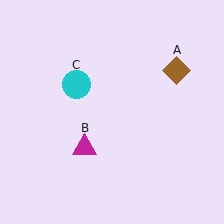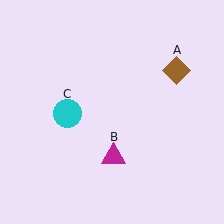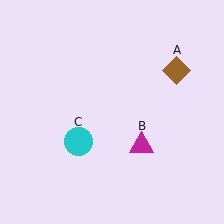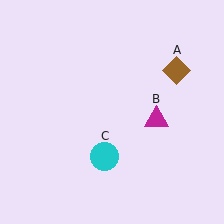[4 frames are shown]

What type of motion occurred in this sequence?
The magenta triangle (object B), cyan circle (object C) rotated counterclockwise around the center of the scene.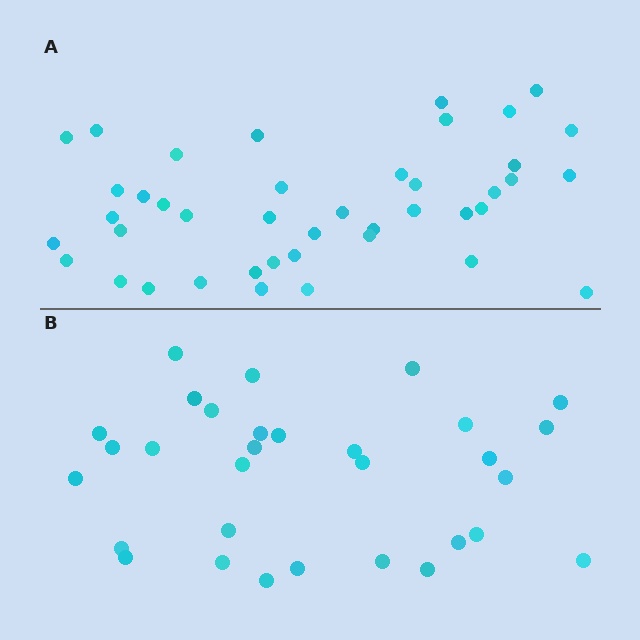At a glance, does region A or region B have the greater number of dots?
Region A (the top region) has more dots.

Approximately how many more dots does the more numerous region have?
Region A has roughly 12 or so more dots than region B.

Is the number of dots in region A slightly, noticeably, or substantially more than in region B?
Region A has noticeably more, but not dramatically so. The ratio is roughly 1.4 to 1.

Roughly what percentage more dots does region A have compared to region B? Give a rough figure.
About 35% more.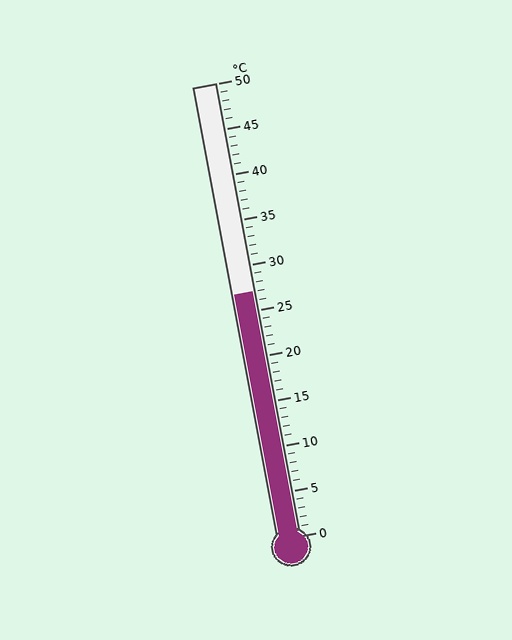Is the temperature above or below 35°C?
The temperature is below 35°C.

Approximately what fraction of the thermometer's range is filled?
The thermometer is filled to approximately 55% of its range.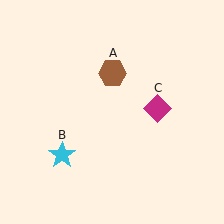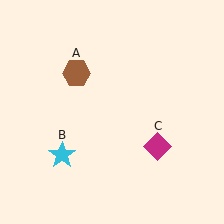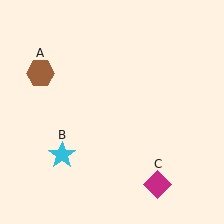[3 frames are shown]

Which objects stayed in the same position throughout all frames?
Cyan star (object B) remained stationary.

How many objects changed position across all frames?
2 objects changed position: brown hexagon (object A), magenta diamond (object C).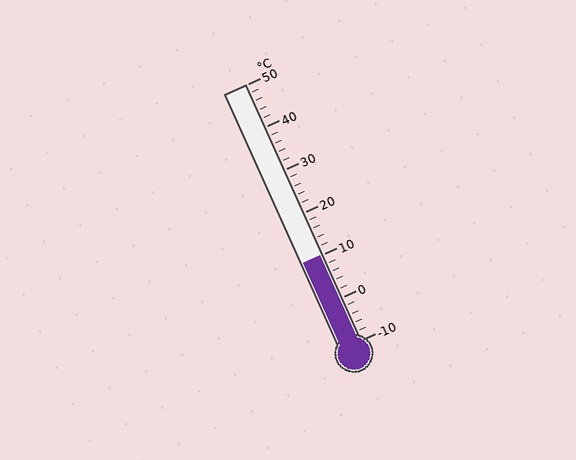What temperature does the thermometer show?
The thermometer shows approximately 10°C.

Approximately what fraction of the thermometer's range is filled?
The thermometer is filled to approximately 35% of its range.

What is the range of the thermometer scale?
The thermometer scale ranges from -10°C to 50°C.